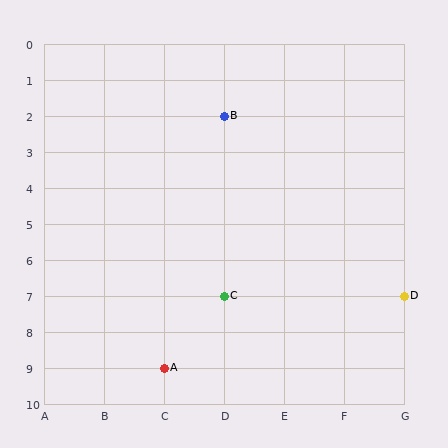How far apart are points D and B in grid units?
Points D and B are 3 columns and 5 rows apart (about 5.8 grid units diagonally).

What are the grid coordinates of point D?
Point D is at grid coordinates (G, 7).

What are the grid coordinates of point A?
Point A is at grid coordinates (C, 9).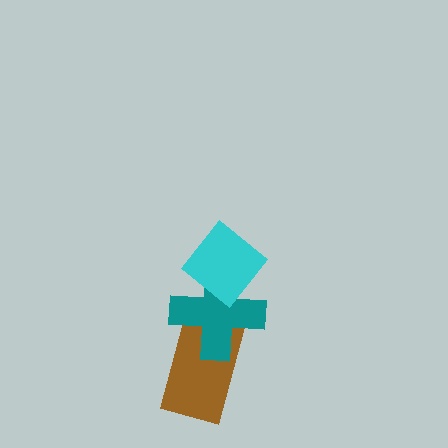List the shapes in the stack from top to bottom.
From top to bottom: the cyan diamond, the teal cross, the brown rectangle.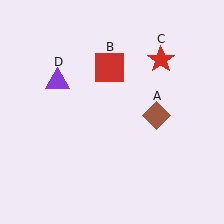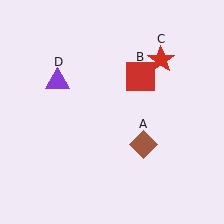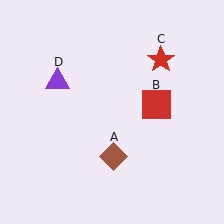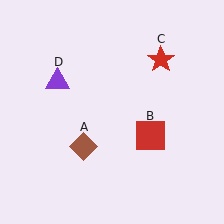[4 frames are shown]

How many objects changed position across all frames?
2 objects changed position: brown diamond (object A), red square (object B).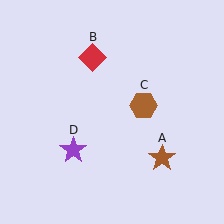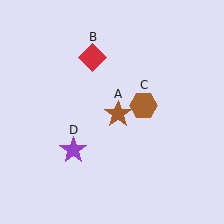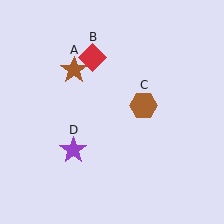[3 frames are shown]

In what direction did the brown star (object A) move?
The brown star (object A) moved up and to the left.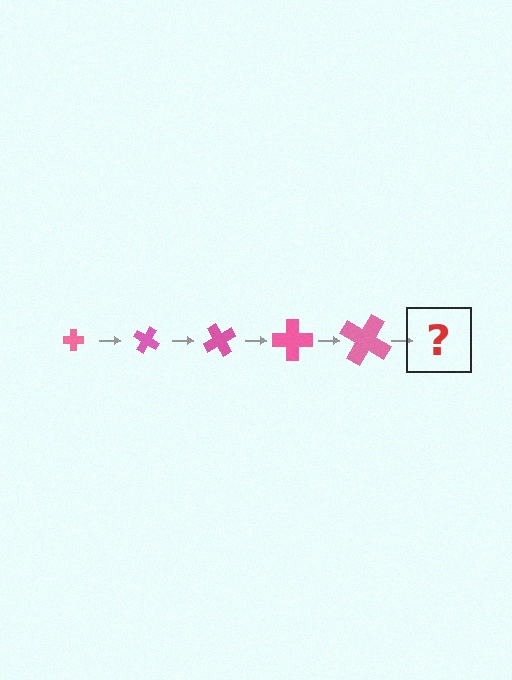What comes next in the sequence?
The next element should be a cross, larger than the previous one and rotated 150 degrees from the start.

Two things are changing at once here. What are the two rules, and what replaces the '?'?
The two rules are that the cross grows larger each step and it rotates 30 degrees each step. The '?' should be a cross, larger than the previous one and rotated 150 degrees from the start.